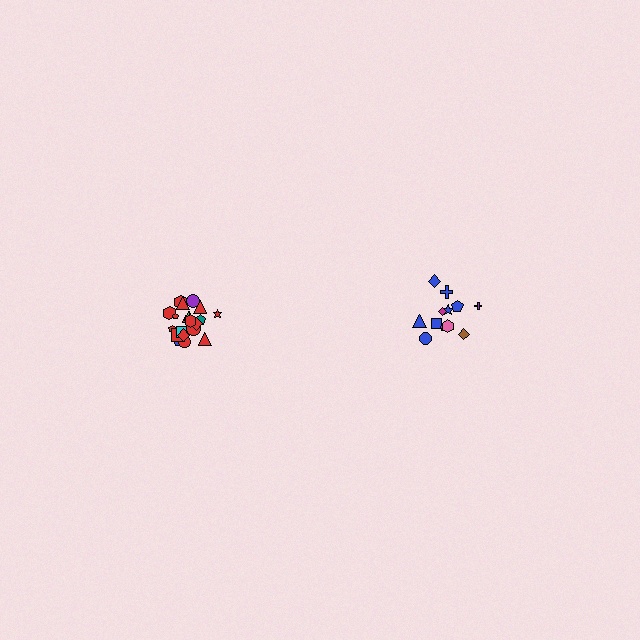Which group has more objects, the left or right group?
The left group.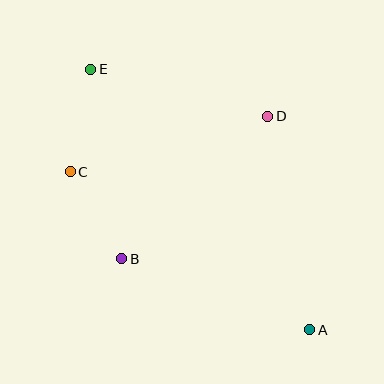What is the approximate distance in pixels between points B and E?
The distance between B and E is approximately 192 pixels.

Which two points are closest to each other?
Points B and C are closest to each other.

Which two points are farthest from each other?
Points A and E are farthest from each other.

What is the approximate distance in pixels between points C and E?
The distance between C and E is approximately 104 pixels.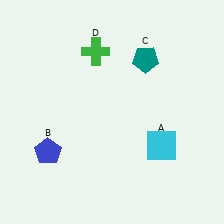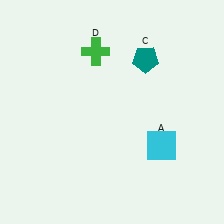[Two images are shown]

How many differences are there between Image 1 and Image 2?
There is 1 difference between the two images.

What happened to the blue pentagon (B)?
The blue pentagon (B) was removed in Image 2. It was in the bottom-left area of Image 1.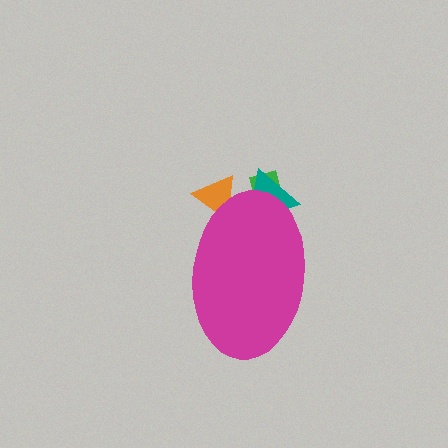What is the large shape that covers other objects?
A magenta ellipse.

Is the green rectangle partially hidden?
Yes, the green rectangle is partially hidden behind the magenta ellipse.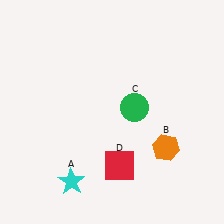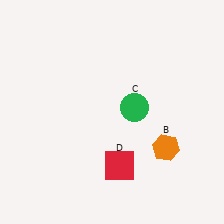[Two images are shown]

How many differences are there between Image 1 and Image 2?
There is 1 difference between the two images.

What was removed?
The cyan star (A) was removed in Image 2.